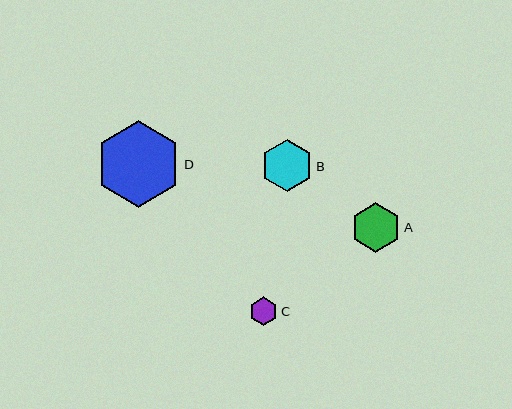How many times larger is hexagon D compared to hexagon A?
Hexagon D is approximately 1.7 times the size of hexagon A.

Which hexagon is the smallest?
Hexagon C is the smallest with a size of approximately 29 pixels.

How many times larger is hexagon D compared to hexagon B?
Hexagon D is approximately 1.7 times the size of hexagon B.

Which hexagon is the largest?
Hexagon D is the largest with a size of approximately 86 pixels.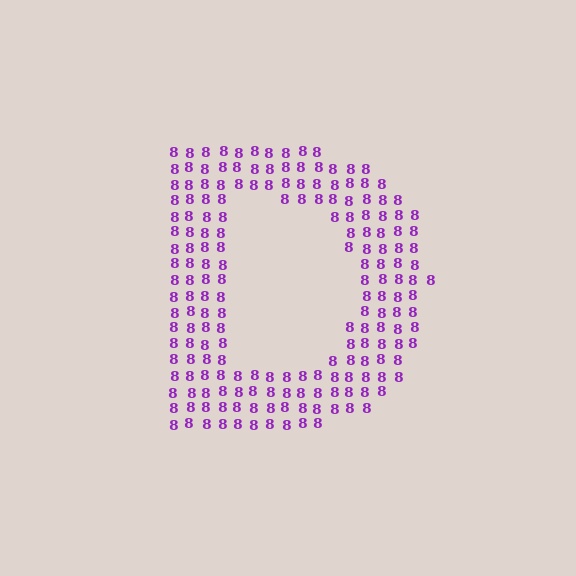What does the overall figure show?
The overall figure shows the letter D.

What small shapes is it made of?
It is made of small digit 8's.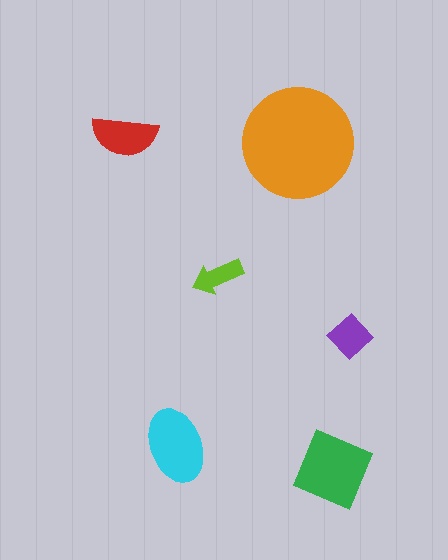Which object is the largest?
The orange circle.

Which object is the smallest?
The lime arrow.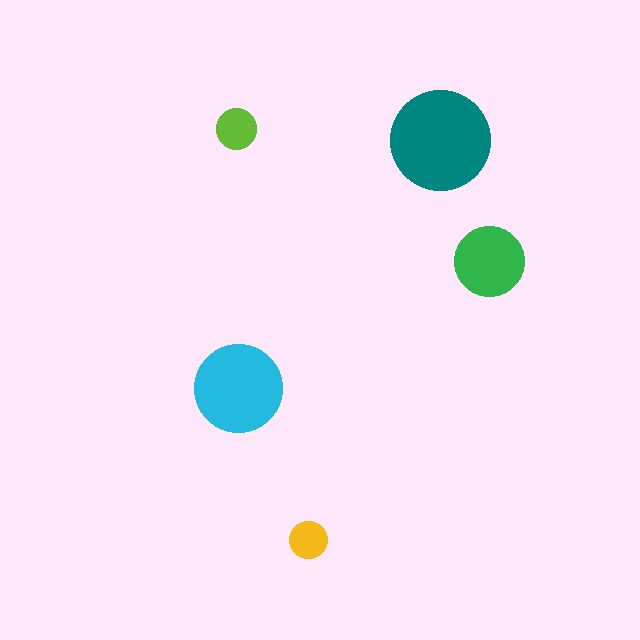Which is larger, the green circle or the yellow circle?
The green one.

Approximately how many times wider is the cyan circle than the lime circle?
About 2 times wider.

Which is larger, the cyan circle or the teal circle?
The teal one.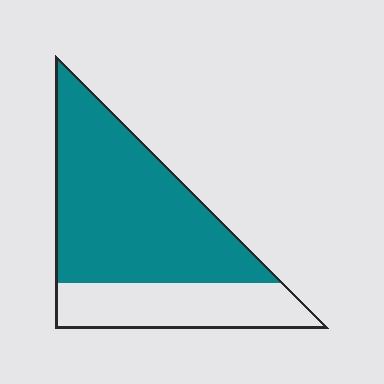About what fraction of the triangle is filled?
About two thirds (2/3).